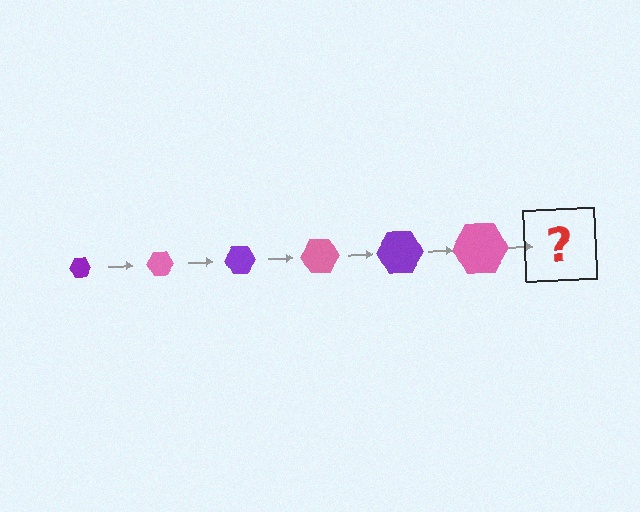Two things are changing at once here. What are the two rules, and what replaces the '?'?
The two rules are that the hexagon grows larger each step and the color cycles through purple and pink. The '?' should be a purple hexagon, larger than the previous one.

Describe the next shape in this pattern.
It should be a purple hexagon, larger than the previous one.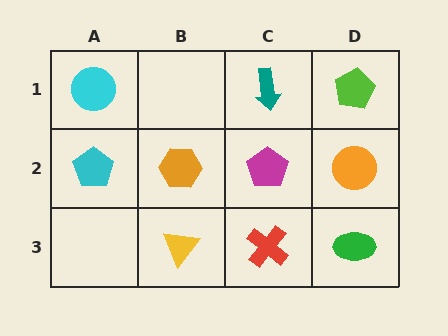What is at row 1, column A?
A cyan circle.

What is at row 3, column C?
A red cross.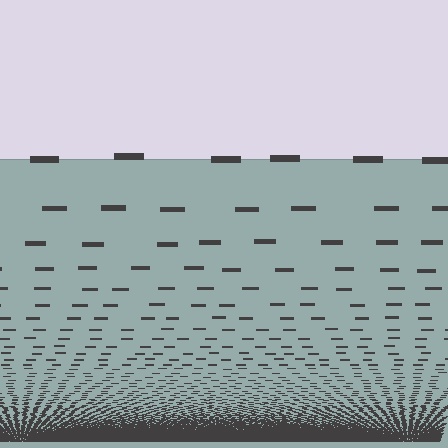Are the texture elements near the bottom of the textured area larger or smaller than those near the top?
Smaller. The gradient is inverted — elements near the bottom are smaller and denser.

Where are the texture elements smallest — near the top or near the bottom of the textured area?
Near the bottom.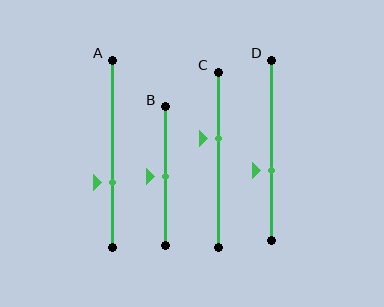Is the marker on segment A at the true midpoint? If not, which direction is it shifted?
No, the marker on segment A is shifted downward by about 16% of the segment length.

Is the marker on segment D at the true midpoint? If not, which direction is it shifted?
No, the marker on segment D is shifted downward by about 11% of the segment length.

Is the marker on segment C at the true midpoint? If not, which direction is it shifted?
No, the marker on segment C is shifted upward by about 12% of the segment length.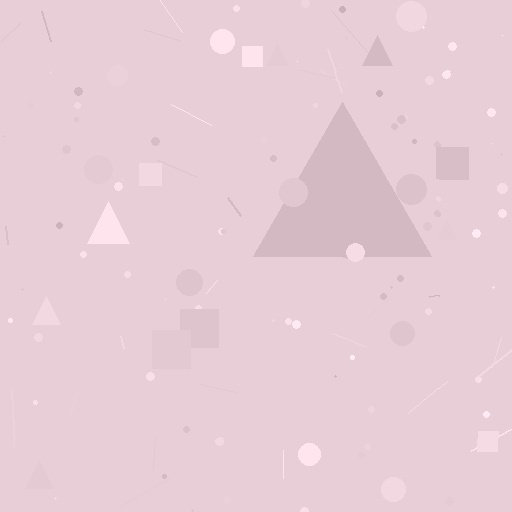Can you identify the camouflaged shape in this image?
The camouflaged shape is a triangle.